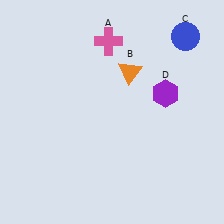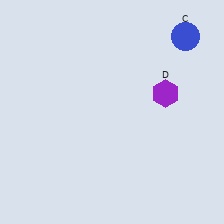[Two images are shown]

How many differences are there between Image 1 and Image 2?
There are 2 differences between the two images.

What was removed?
The orange triangle (B), the pink cross (A) were removed in Image 2.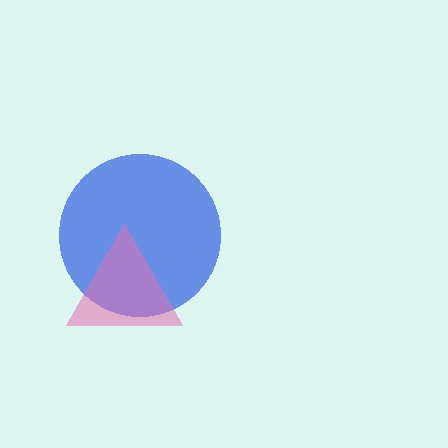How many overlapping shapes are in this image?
There are 2 overlapping shapes in the image.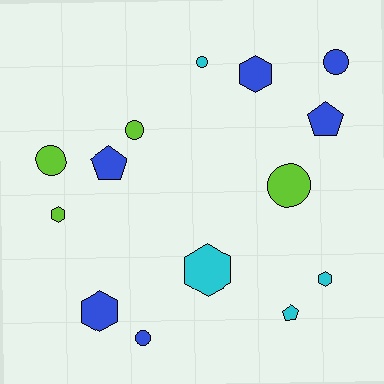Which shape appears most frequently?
Circle, with 6 objects.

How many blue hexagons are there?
There are 2 blue hexagons.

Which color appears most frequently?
Blue, with 6 objects.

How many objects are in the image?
There are 14 objects.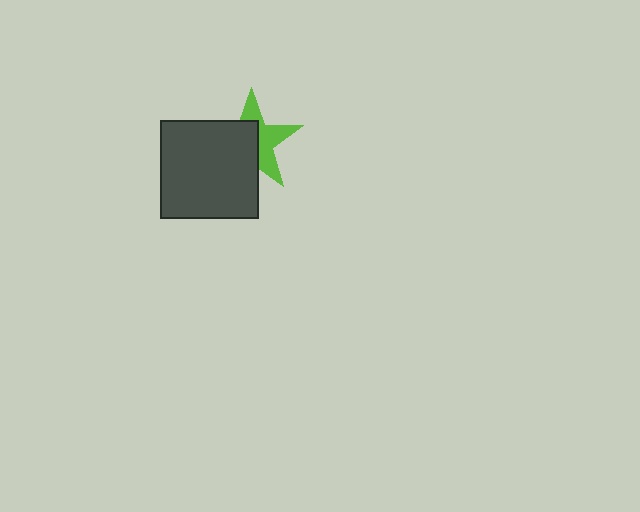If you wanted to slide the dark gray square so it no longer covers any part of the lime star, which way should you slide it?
Slide it toward the lower-left — that is the most direct way to separate the two shapes.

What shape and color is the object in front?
The object in front is a dark gray square.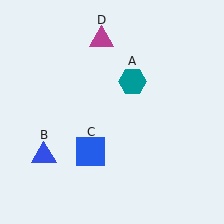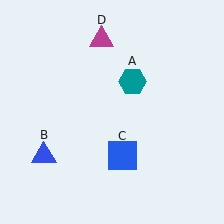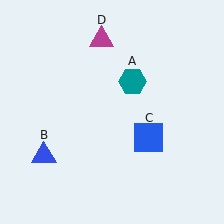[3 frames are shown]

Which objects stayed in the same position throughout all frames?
Teal hexagon (object A) and blue triangle (object B) and magenta triangle (object D) remained stationary.